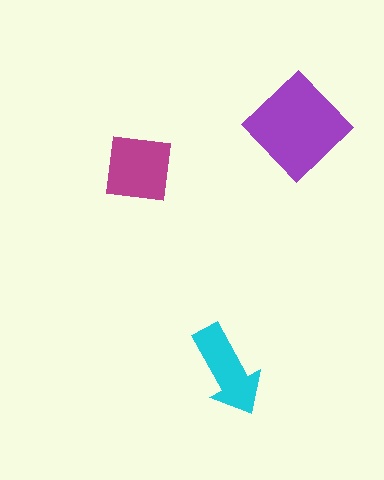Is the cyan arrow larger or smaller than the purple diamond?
Smaller.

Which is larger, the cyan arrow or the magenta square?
The magenta square.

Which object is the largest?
The purple diamond.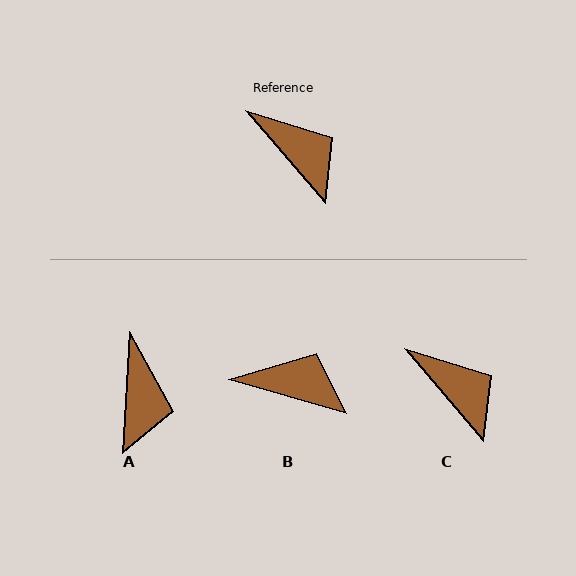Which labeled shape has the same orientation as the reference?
C.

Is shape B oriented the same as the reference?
No, it is off by about 33 degrees.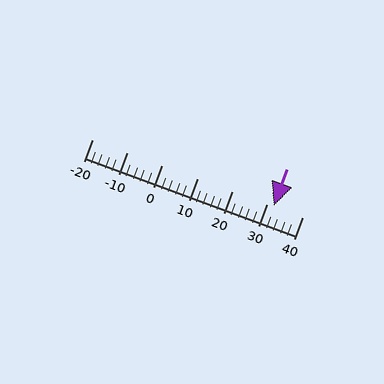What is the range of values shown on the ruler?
The ruler shows values from -20 to 40.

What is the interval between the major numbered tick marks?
The major tick marks are spaced 10 units apart.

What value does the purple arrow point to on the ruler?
The purple arrow points to approximately 32.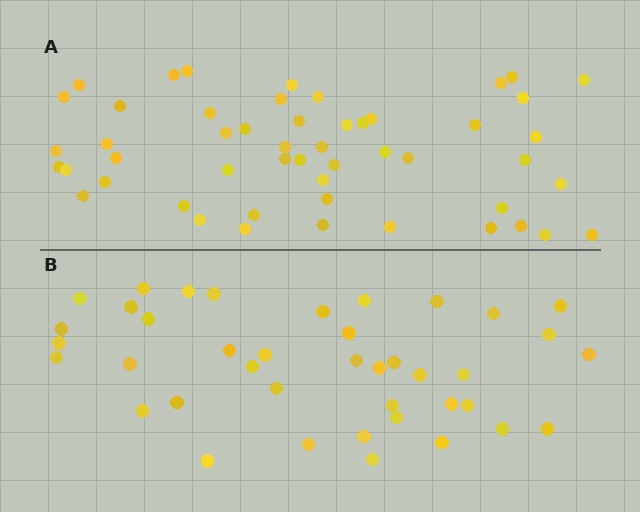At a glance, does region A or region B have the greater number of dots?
Region A (the top region) has more dots.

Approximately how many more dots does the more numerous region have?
Region A has roughly 12 or so more dots than region B.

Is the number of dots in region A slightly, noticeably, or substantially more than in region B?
Region A has noticeably more, but not dramatically so. The ratio is roughly 1.3 to 1.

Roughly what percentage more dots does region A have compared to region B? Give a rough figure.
About 30% more.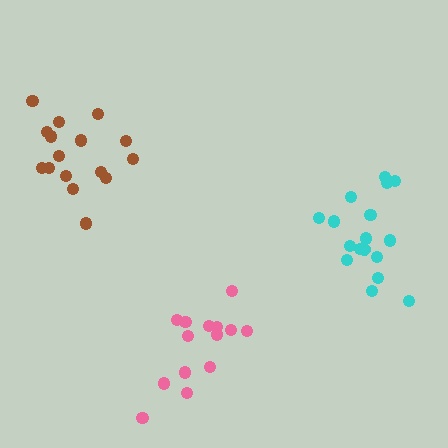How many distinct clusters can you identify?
There are 3 distinct clusters.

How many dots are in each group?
Group 1: 17 dots, Group 2: 16 dots, Group 3: 14 dots (47 total).